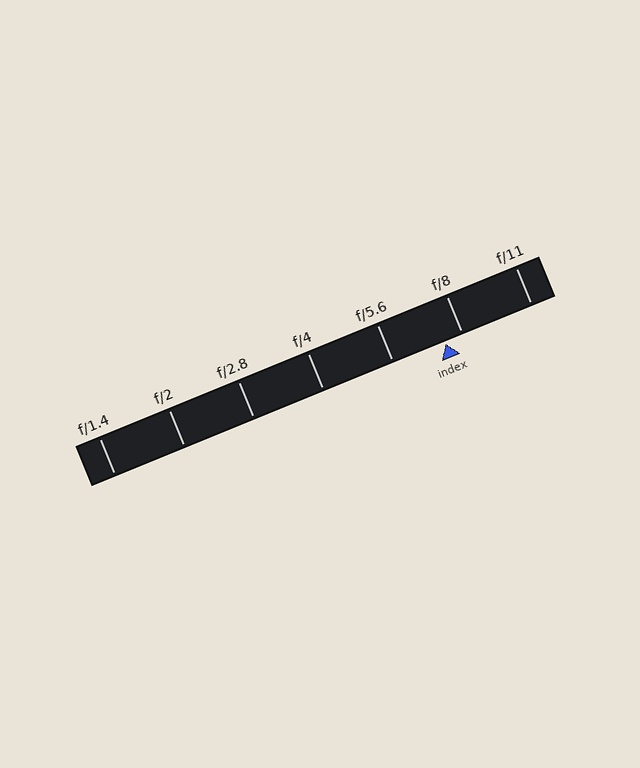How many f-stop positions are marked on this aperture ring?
There are 7 f-stop positions marked.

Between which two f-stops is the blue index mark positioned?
The index mark is between f/5.6 and f/8.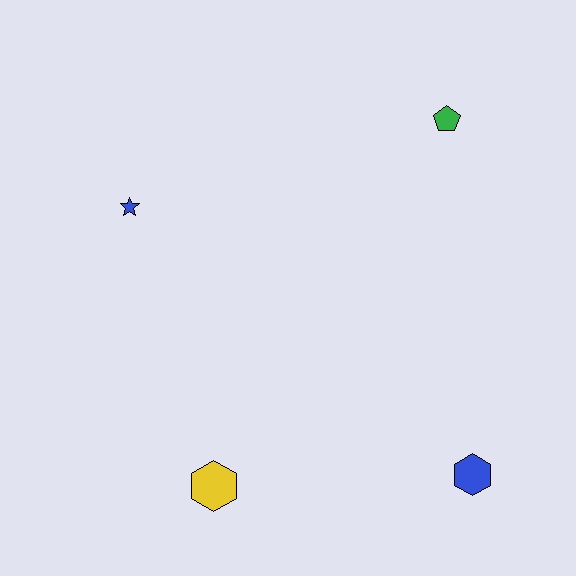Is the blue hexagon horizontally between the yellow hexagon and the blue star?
No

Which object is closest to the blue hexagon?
The yellow hexagon is closest to the blue hexagon.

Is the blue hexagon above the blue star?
No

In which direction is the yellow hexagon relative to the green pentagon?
The yellow hexagon is below the green pentagon.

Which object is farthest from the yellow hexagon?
The green pentagon is farthest from the yellow hexagon.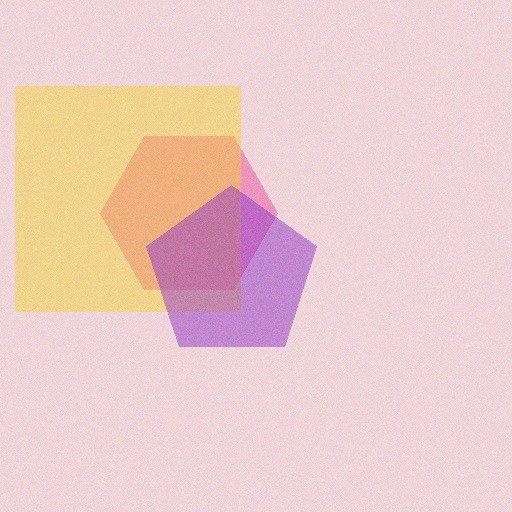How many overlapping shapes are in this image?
There are 3 overlapping shapes in the image.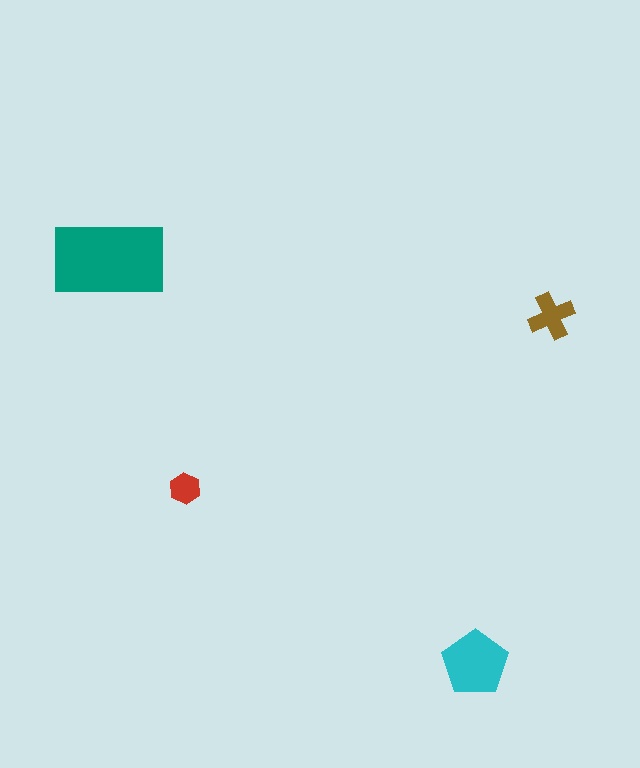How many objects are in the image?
There are 4 objects in the image.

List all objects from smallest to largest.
The red hexagon, the brown cross, the cyan pentagon, the teal rectangle.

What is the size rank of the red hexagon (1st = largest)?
4th.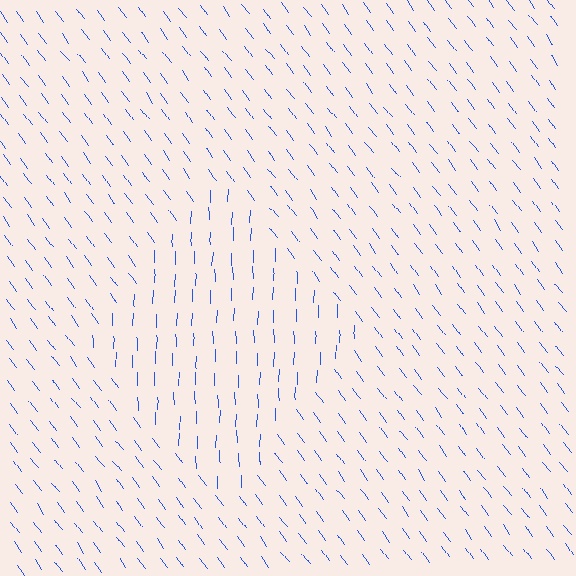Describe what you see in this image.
The image is filled with small blue line segments. A diamond region in the image has lines oriented differently from the surrounding lines, creating a visible texture boundary.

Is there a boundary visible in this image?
Yes, there is a texture boundary formed by a change in line orientation.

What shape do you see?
I see a diamond.